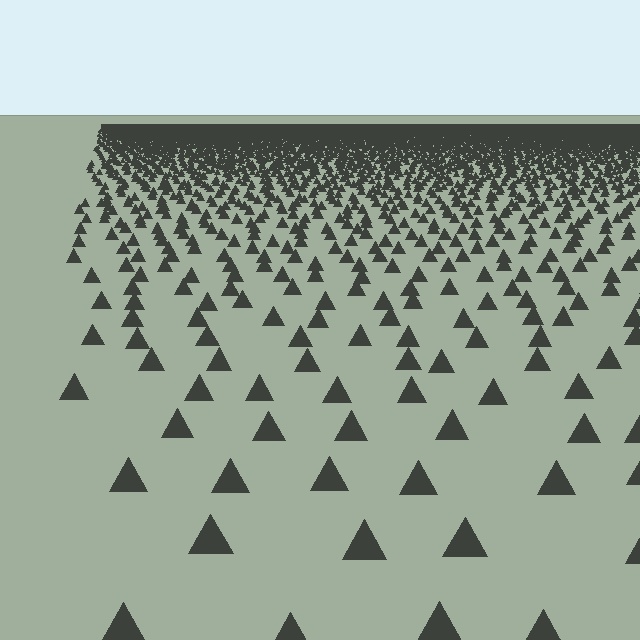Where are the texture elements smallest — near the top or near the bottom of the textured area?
Near the top.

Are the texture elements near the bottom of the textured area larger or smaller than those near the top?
Larger. Near the bottom, elements are closer to the viewer and appear at a bigger on-screen size.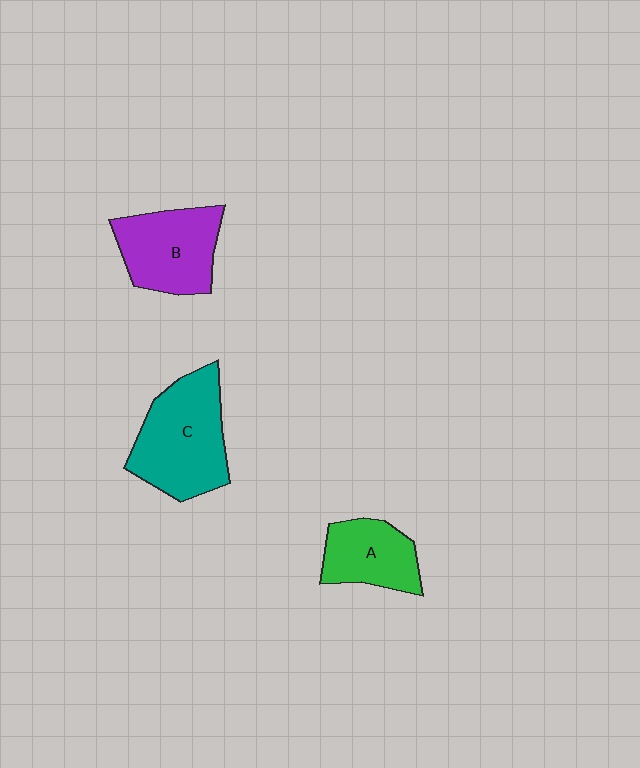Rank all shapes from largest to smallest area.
From largest to smallest: C (teal), B (purple), A (green).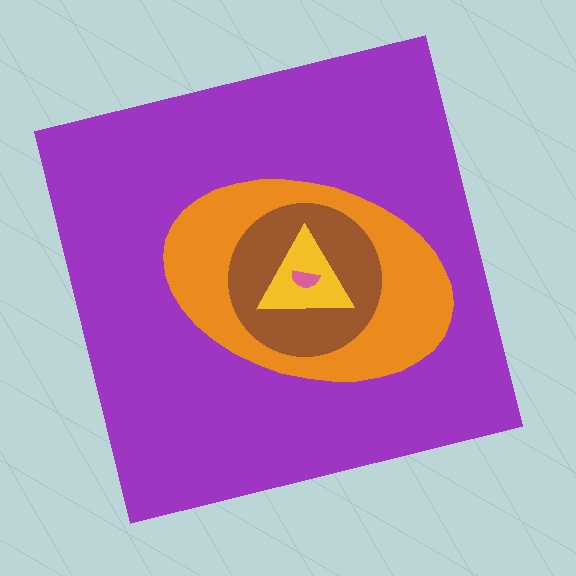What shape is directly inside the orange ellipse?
The brown circle.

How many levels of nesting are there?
5.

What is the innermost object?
The pink semicircle.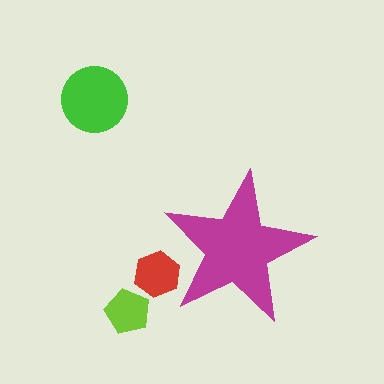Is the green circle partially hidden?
No, the green circle is fully visible.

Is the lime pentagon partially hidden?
No, the lime pentagon is fully visible.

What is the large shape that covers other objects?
A magenta star.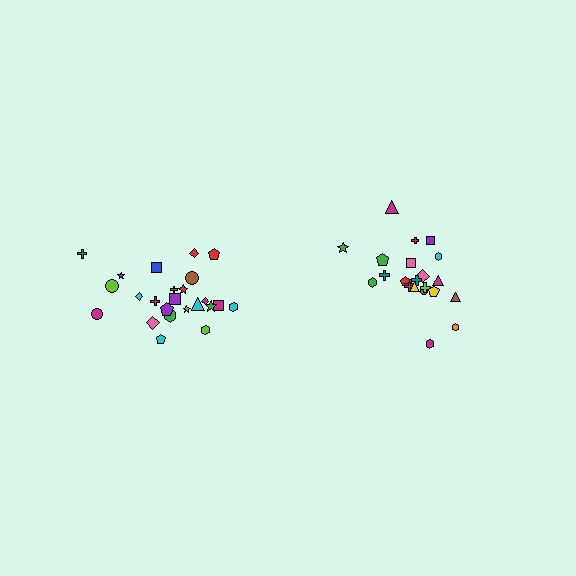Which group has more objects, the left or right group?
The left group.